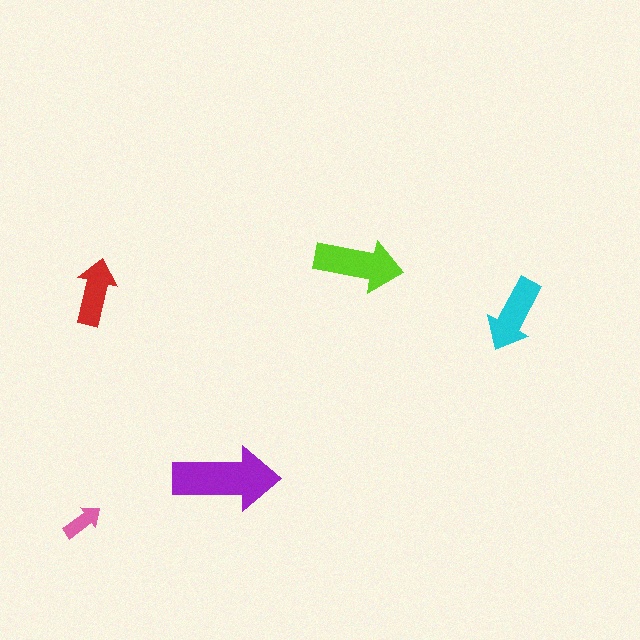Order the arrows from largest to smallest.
the purple one, the lime one, the cyan one, the red one, the pink one.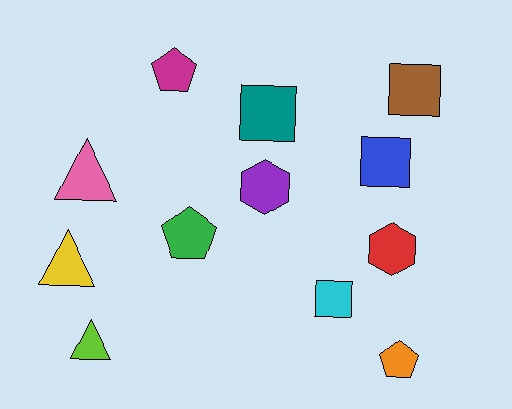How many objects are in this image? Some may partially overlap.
There are 12 objects.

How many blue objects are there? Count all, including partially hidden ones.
There is 1 blue object.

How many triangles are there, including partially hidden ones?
There are 3 triangles.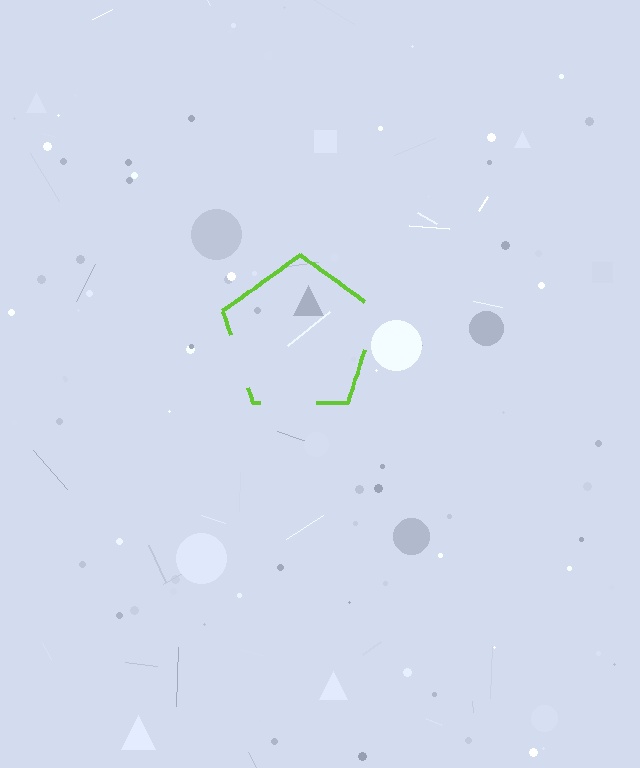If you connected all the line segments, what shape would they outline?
They would outline a pentagon.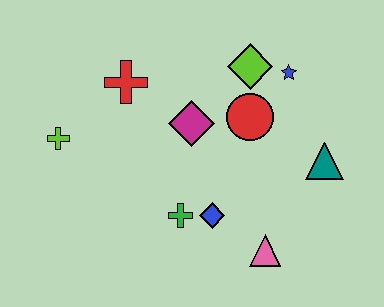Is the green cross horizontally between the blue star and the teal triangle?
No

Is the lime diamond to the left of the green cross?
No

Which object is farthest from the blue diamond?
The lime cross is farthest from the blue diamond.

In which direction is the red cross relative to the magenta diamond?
The red cross is to the left of the magenta diamond.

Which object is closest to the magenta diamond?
The red circle is closest to the magenta diamond.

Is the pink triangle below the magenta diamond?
Yes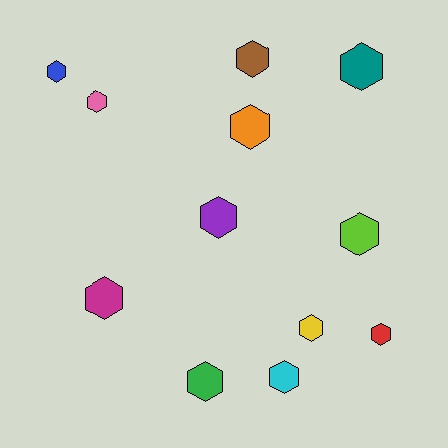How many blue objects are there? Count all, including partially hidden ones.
There is 1 blue object.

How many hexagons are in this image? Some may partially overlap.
There are 12 hexagons.